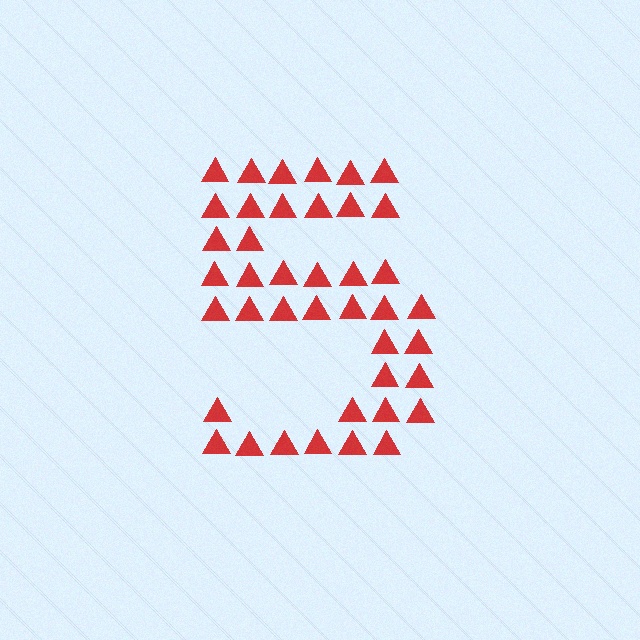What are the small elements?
The small elements are triangles.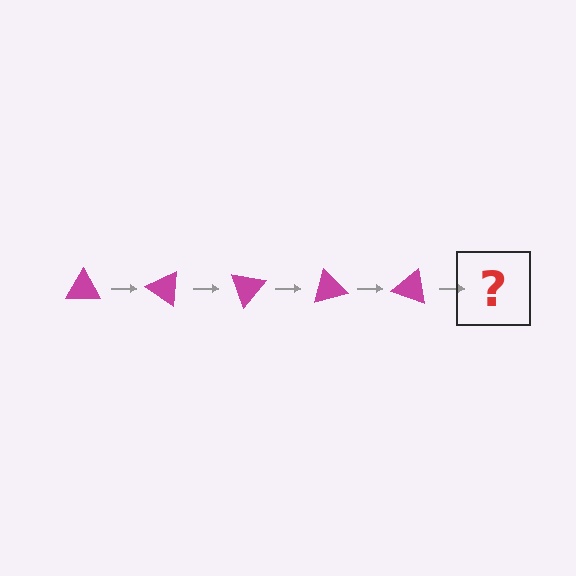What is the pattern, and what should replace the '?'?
The pattern is that the triangle rotates 35 degrees each step. The '?' should be a magenta triangle rotated 175 degrees.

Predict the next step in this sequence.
The next step is a magenta triangle rotated 175 degrees.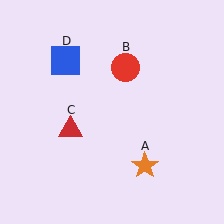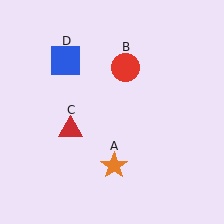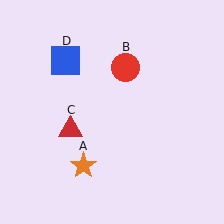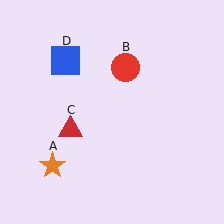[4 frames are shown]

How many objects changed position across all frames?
1 object changed position: orange star (object A).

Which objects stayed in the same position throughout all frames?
Red circle (object B) and red triangle (object C) and blue square (object D) remained stationary.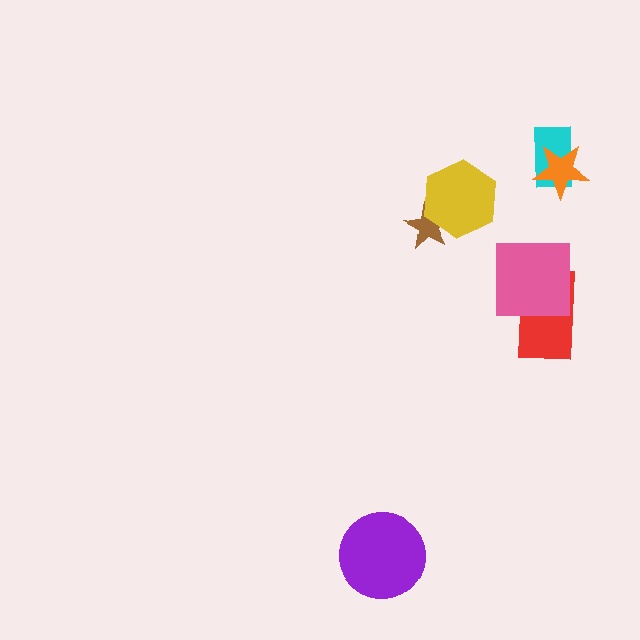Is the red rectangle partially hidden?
Yes, it is partially covered by another shape.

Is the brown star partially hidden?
Yes, it is partially covered by another shape.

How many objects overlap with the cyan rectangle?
1 object overlaps with the cyan rectangle.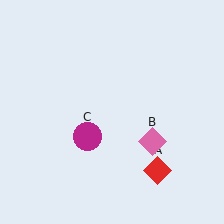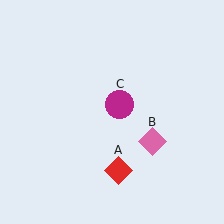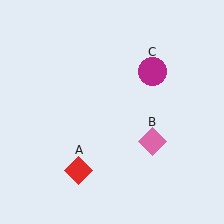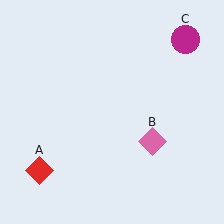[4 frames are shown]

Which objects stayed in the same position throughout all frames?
Pink diamond (object B) remained stationary.